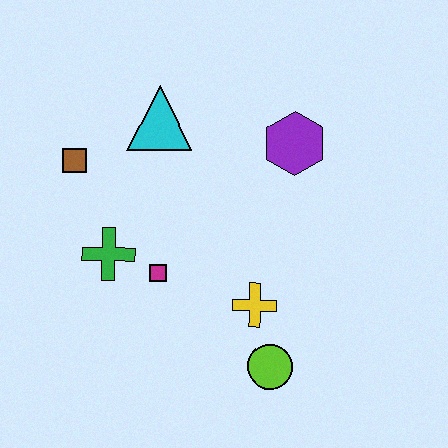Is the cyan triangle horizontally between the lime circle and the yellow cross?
No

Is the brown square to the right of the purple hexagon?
No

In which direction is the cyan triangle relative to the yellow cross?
The cyan triangle is above the yellow cross.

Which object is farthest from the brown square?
The lime circle is farthest from the brown square.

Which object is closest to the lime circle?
The yellow cross is closest to the lime circle.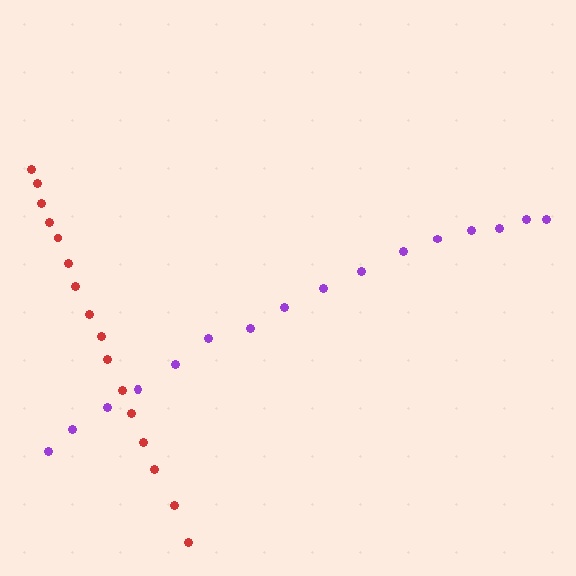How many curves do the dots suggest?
There are 2 distinct paths.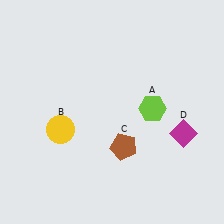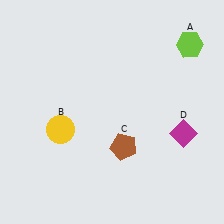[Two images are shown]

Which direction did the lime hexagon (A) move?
The lime hexagon (A) moved up.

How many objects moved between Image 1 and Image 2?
1 object moved between the two images.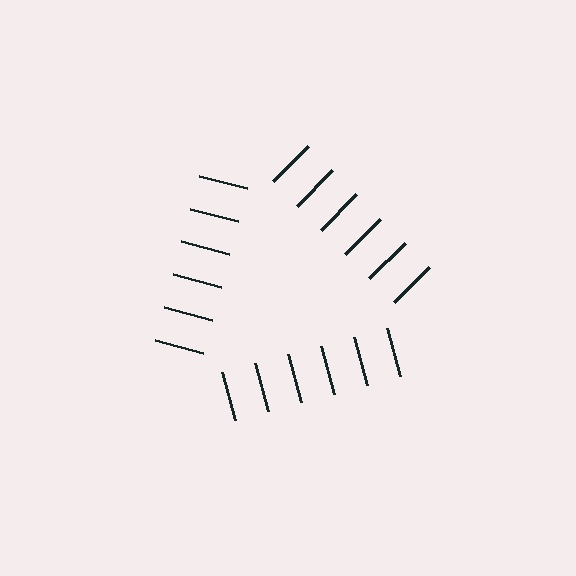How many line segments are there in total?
18 — 6 along each of the 3 edges.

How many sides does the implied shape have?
3 sides — the line-ends trace a triangle.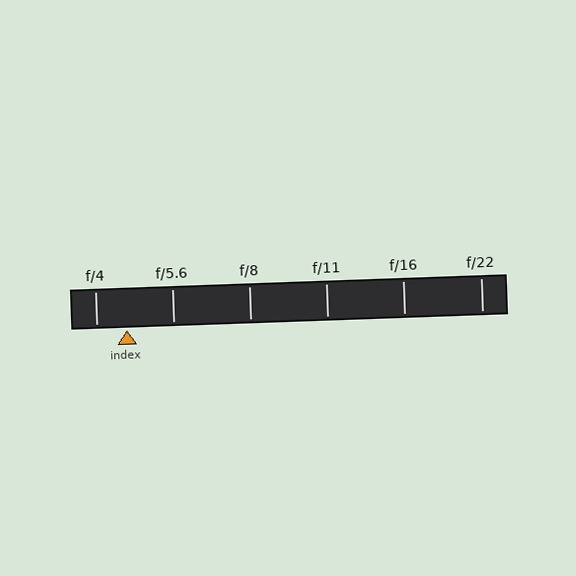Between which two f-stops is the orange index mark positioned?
The index mark is between f/4 and f/5.6.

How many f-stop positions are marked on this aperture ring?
There are 6 f-stop positions marked.